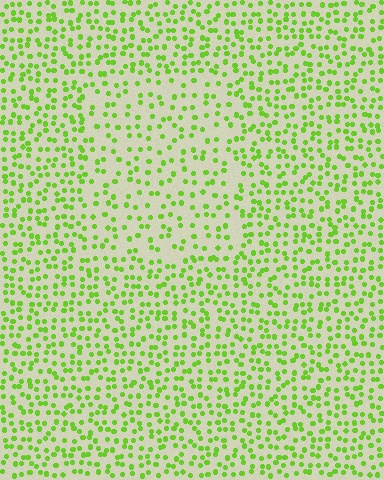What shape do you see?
I see a rectangle.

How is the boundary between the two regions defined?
The boundary is defined by a change in element density (approximately 1.7x ratio). All elements are the same color, size, and shape.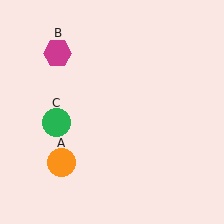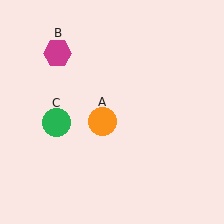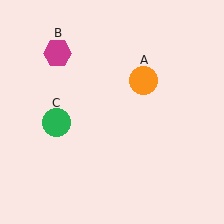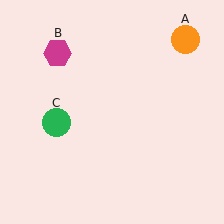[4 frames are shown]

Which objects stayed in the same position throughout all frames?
Magenta hexagon (object B) and green circle (object C) remained stationary.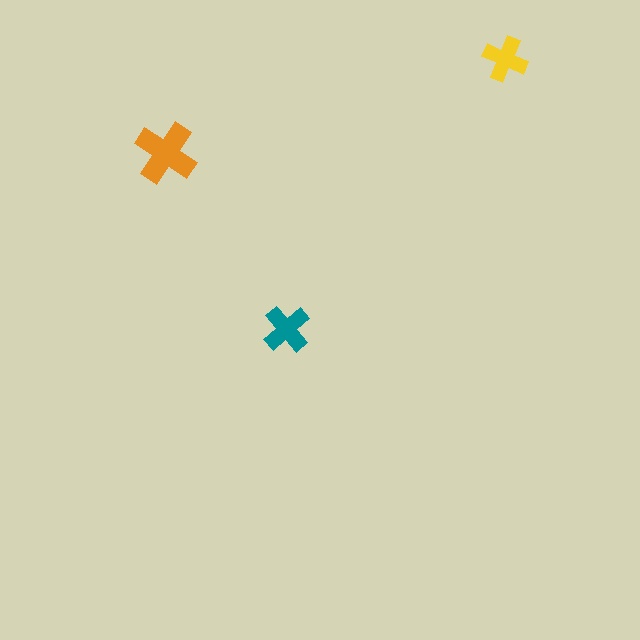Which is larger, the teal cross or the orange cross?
The orange one.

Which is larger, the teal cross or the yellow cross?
The teal one.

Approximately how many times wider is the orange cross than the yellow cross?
About 1.5 times wider.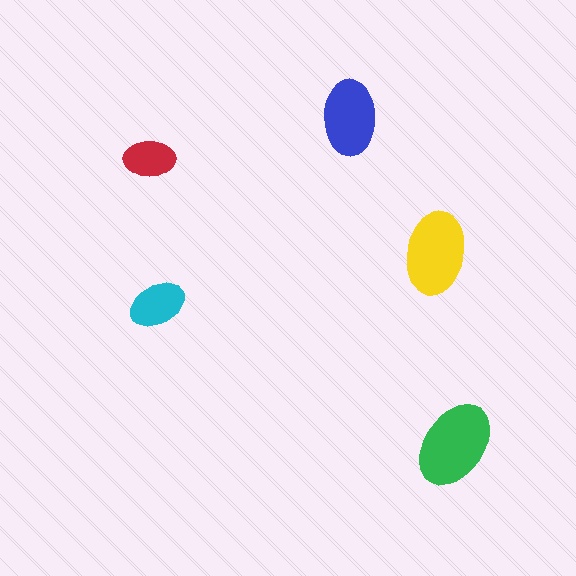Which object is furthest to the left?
The red ellipse is leftmost.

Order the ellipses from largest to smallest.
the green one, the yellow one, the blue one, the cyan one, the red one.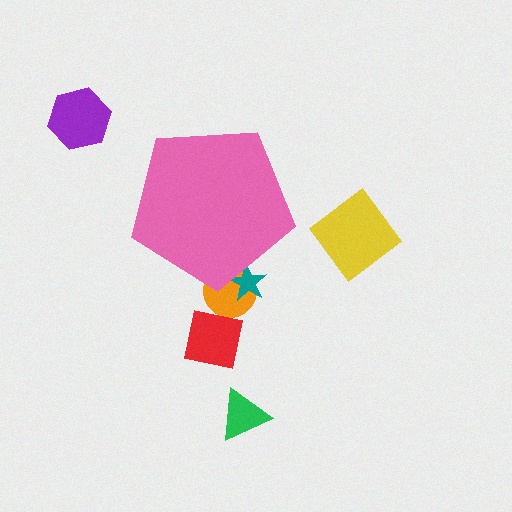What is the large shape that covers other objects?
A pink pentagon.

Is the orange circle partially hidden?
Yes, the orange circle is partially hidden behind the pink pentagon.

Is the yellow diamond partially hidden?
No, the yellow diamond is fully visible.